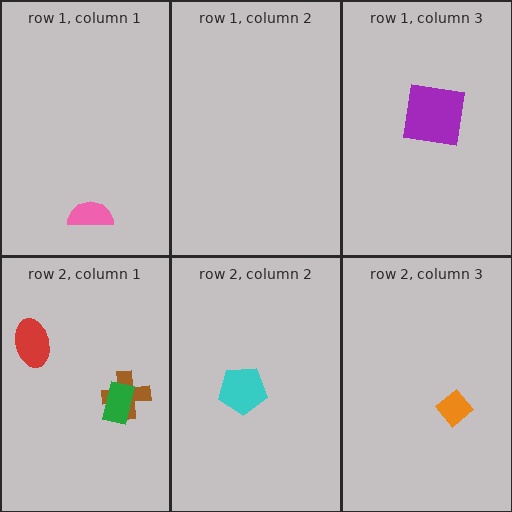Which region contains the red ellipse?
The row 2, column 1 region.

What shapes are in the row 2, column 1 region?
The red ellipse, the brown cross, the green rectangle.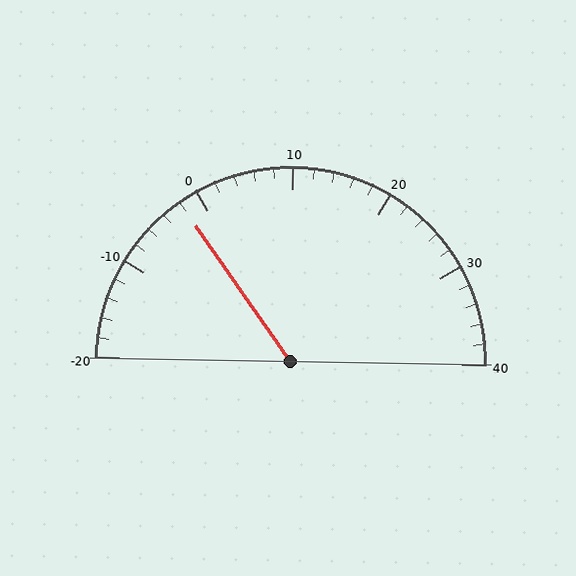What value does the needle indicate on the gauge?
The needle indicates approximately -2.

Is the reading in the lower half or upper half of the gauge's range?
The reading is in the lower half of the range (-20 to 40).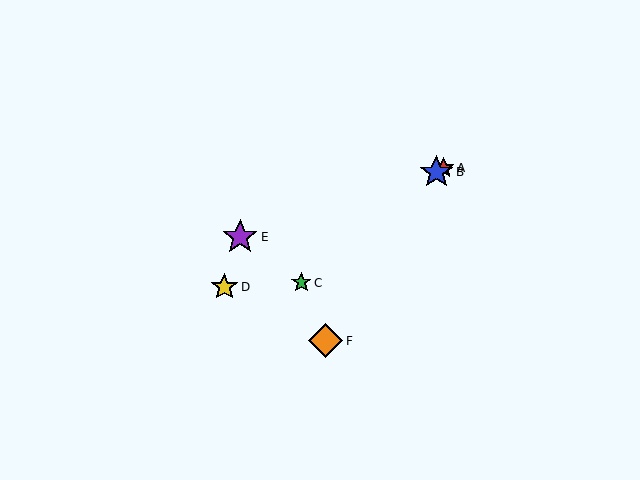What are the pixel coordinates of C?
Object C is at (301, 283).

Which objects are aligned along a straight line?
Objects A, B, D are aligned along a straight line.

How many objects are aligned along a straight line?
3 objects (A, B, D) are aligned along a straight line.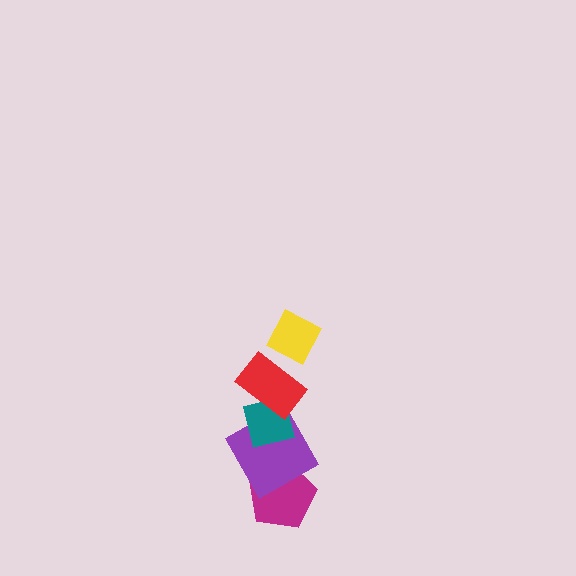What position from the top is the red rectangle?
The red rectangle is 2nd from the top.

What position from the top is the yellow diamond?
The yellow diamond is 1st from the top.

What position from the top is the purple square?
The purple square is 4th from the top.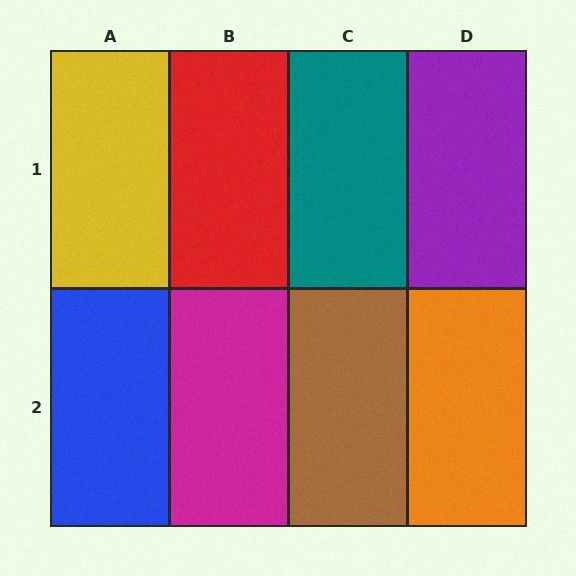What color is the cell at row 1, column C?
Teal.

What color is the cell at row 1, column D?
Purple.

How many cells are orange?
1 cell is orange.